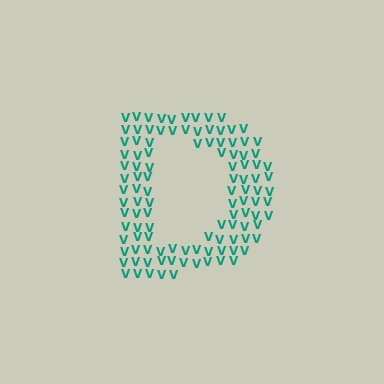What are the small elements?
The small elements are letter V's.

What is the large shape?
The large shape is the letter D.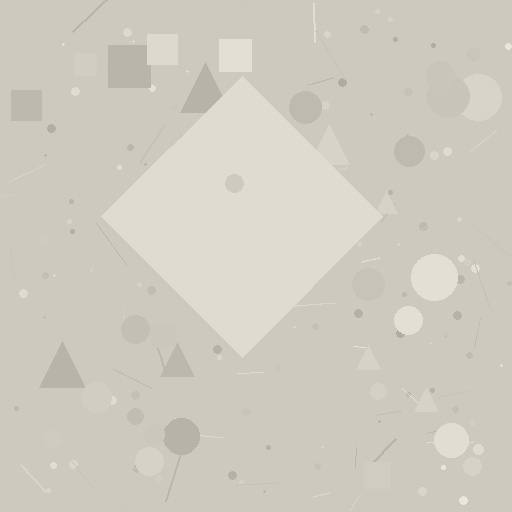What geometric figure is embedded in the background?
A diamond is embedded in the background.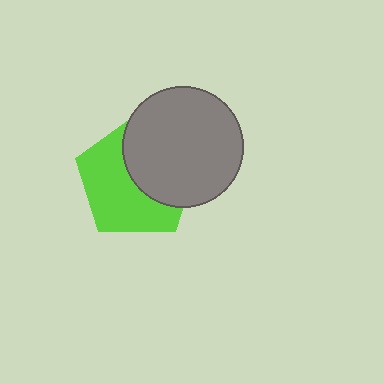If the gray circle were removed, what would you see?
You would see the complete lime pentagon.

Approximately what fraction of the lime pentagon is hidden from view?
Roughly 45% of the lime pentagon is hidden behind the gray circle.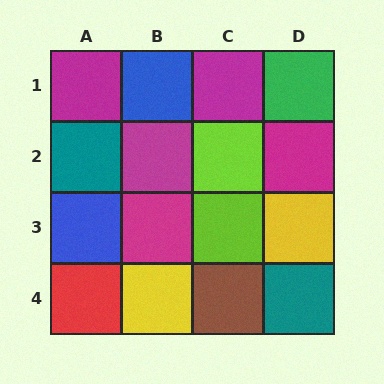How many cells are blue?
2 cells are blue.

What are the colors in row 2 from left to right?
Teal, magenta, lime, magenta.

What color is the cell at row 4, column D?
Teal.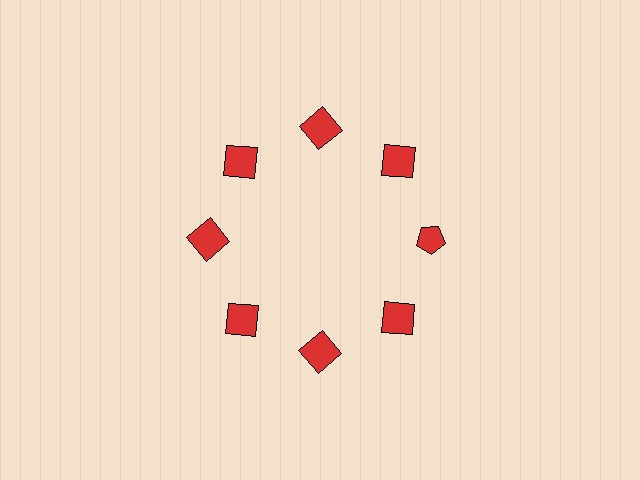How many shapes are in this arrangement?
There are 8 shapes arranged in a ring pattern.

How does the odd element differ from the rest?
It has a different shape: pentagon instead of square.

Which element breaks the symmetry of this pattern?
The red pentagon at roughly the 3 o'clock position breaks the symmetry. All other shapes are red squares.